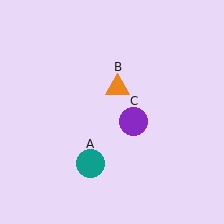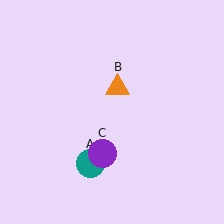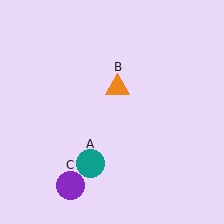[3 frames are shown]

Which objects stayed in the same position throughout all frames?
Teal circle (object A) and orange triangle (object B) remained stationary.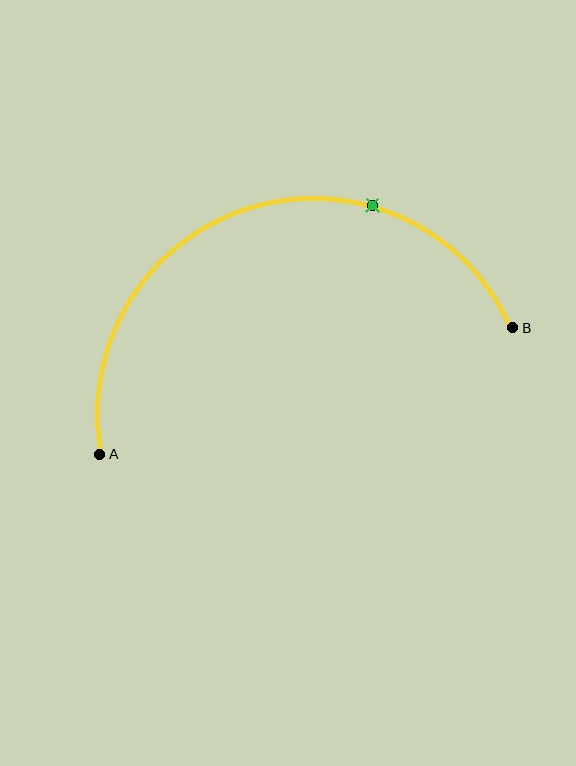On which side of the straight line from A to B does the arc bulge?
The arc bulges above the straight line connecting A and B.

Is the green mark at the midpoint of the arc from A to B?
No. The green mark lies on the arc but is closer to endpoint B. The arc midpoint would be at the point on the curve equidistant along the arc from both A and B.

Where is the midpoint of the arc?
The arc midpoint is the point on the curve farthest from the straight line joining A and B. It sits above that line.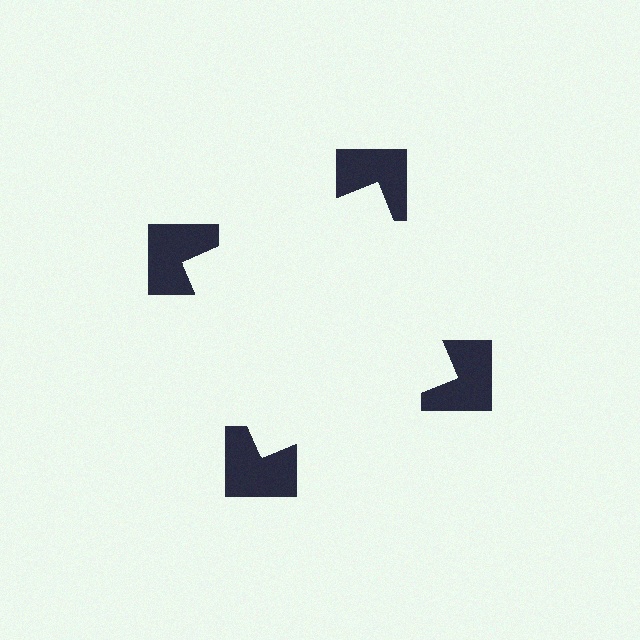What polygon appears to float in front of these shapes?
An illusory square — its edges are inferred from the aligned wedge cuts in the notched squares, not physically drawn.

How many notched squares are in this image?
There are 4 — one at each vertex of the illusory square.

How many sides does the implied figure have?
4 sides.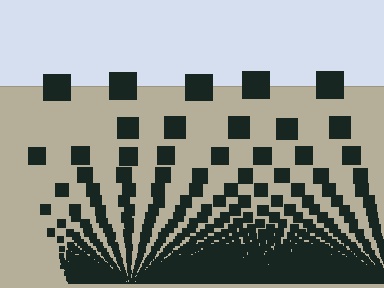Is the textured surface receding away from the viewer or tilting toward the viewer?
The surface appears to tilt toward the viewer. Texture elements get larger and sparser toward the top.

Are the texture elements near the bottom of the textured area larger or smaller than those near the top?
Smaller. The gradient is inverted — elements near the bottom are smaller and denser.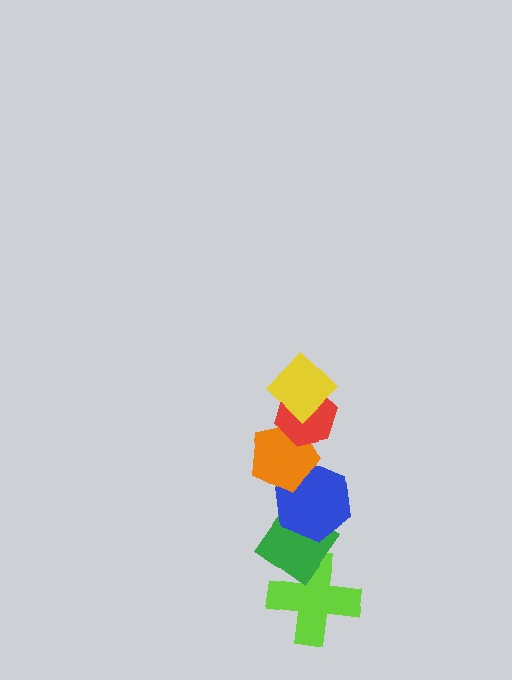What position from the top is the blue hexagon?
The blue hexagon is 4th from the top.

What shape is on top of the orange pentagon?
The red hexagon is on top of the orange pentagon.